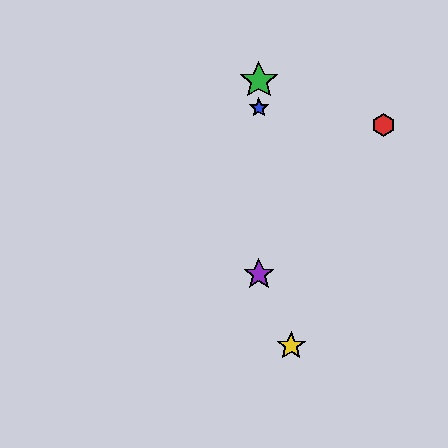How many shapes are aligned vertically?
3 shapes (the blue star, the green star, the purple star) are aligned vertically.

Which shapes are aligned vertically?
The blue star, the green star, the purple star are aligned vertically.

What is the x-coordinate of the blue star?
The blue star is at x≈259.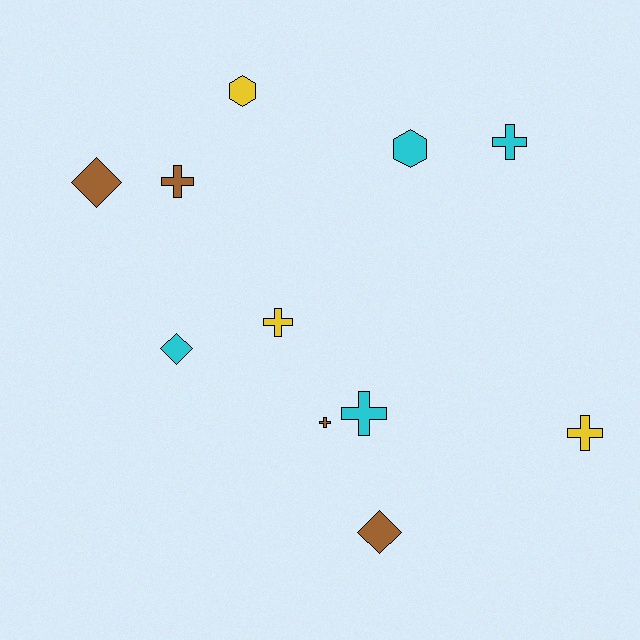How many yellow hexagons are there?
There is 1 yellow hexagon.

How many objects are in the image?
There are 11 objects.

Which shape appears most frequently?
Cross, with 6 objects.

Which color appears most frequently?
Brown, with 4 objects.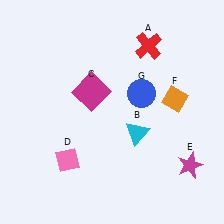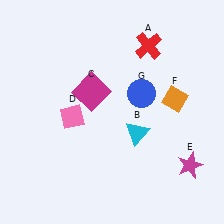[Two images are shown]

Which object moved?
The pink diamond (D) moved up.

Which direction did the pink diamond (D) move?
The pink diamond (D) moved up.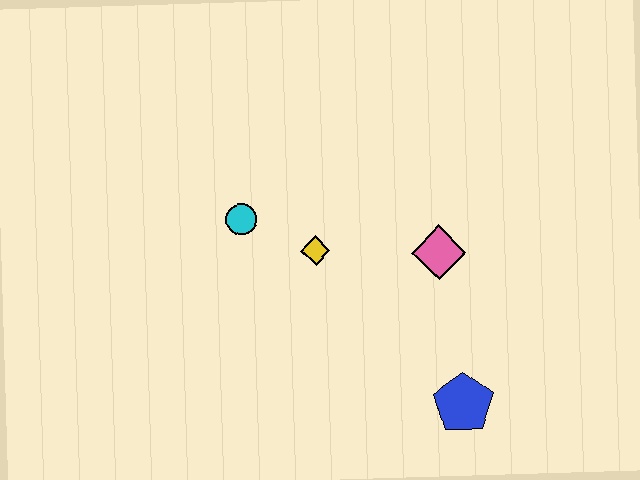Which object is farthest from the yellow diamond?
The blue pentagon is farthest from the yellow diamond.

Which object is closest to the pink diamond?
The yellow diamond is closest to the pink diamond.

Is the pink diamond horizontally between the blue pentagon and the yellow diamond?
Yes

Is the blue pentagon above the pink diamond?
No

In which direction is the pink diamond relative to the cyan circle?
The pink diamond is to the right of the cyan circle.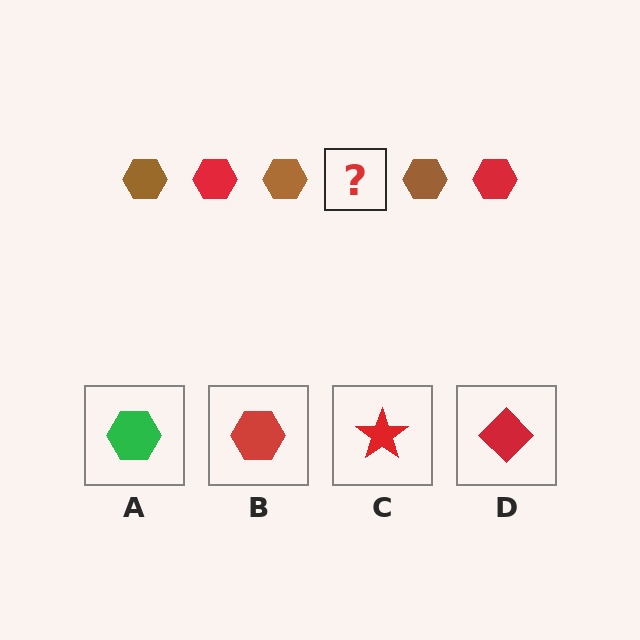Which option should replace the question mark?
Option B.